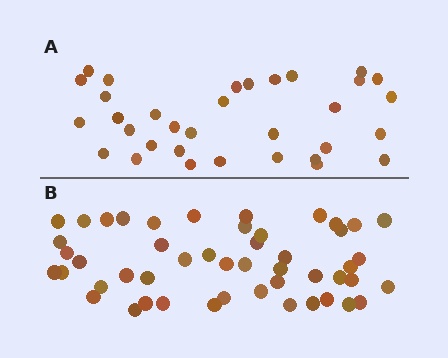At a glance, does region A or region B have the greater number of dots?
Region B (the bottom region) has more dots.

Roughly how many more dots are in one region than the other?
Region B has approximately 15 more dots than region A.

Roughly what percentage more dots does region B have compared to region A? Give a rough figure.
About 50% more.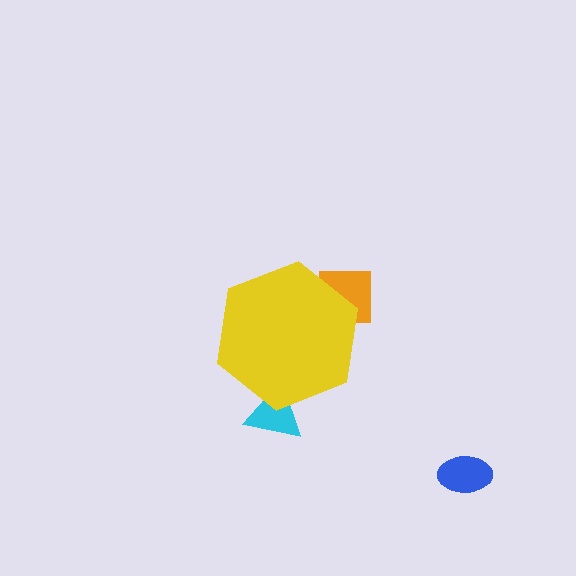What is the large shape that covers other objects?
A yellow hexagon.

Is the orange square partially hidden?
Yes, the orange square is partially hidden behind the yellow hexagon.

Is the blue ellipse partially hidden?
No, the blue ellipse is fully visible.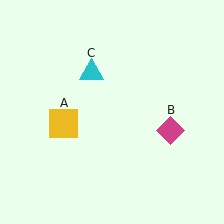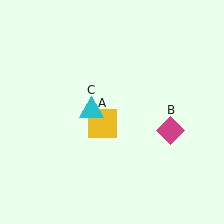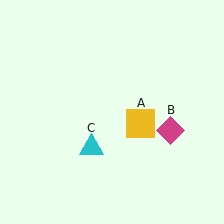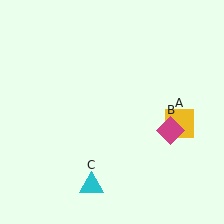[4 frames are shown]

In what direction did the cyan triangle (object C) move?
The cyan triangle (object C) moved down.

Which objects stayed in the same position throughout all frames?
Magenta diamond (object B) remained stationary.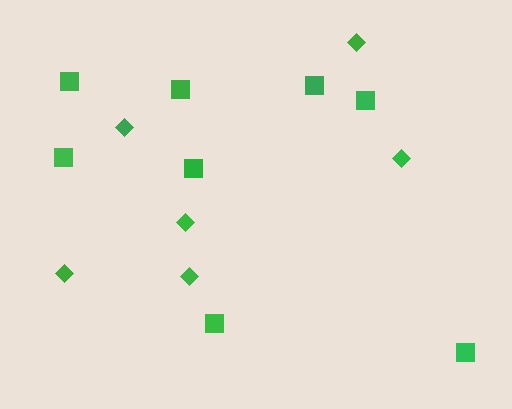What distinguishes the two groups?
There are 2 groups: one group of squares (8) and one group of diamonds (6).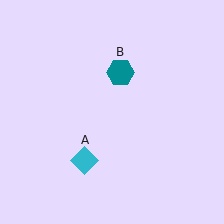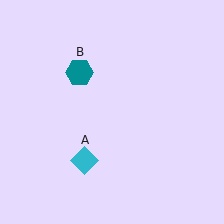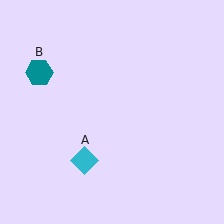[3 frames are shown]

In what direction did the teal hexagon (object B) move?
The teal hexagon (object B) moved left.